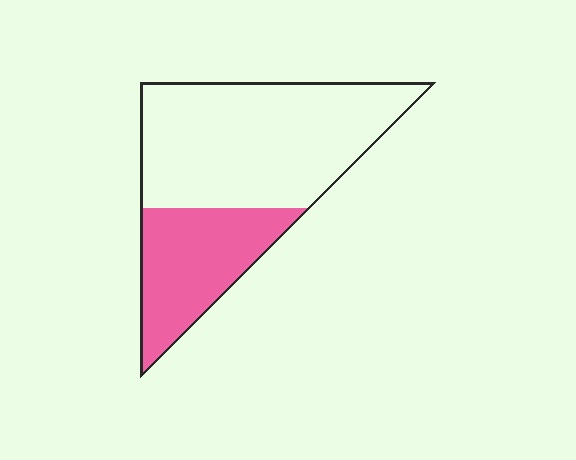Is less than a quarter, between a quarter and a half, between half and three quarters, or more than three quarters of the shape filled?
Between a quarter and a half.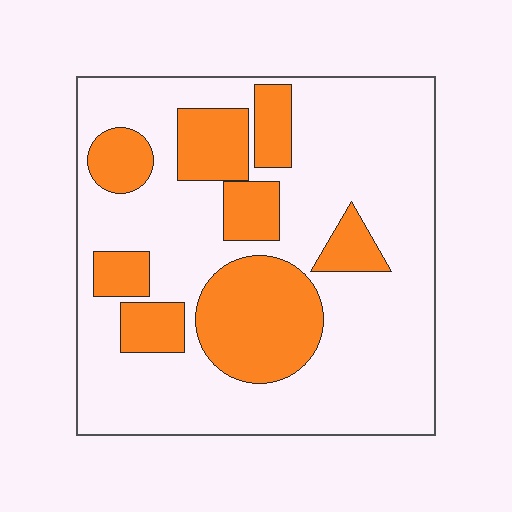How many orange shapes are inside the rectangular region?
8.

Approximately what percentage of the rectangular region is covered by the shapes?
Approximately 30%.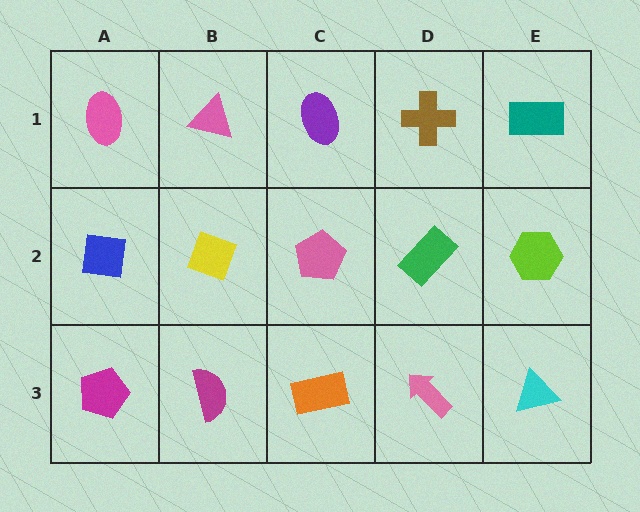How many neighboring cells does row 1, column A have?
2.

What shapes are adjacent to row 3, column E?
A lime hexagon (row 2, column E), a pink arrow (row 3, column D).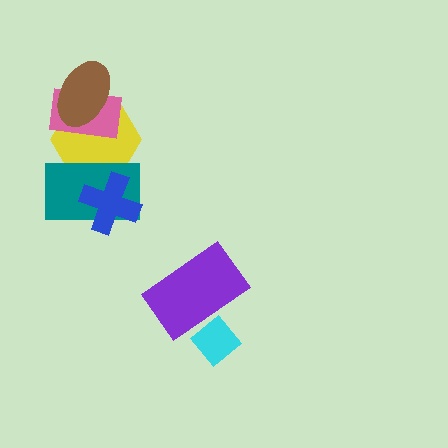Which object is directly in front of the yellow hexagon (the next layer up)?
The teal rectangle is directly in front of the yellow hexagon.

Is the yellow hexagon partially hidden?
Yes, it is partially covered by another shape.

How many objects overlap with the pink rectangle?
2 objects overlap with the pink rectangle.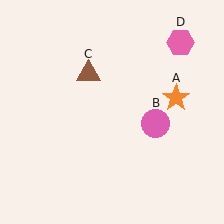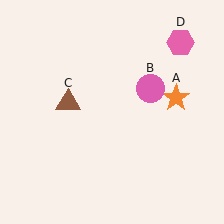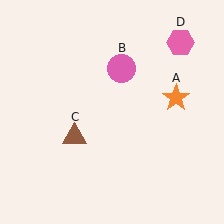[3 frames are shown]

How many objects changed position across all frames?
2 objects changed position: pink circle (object B), brown triangle (object C).